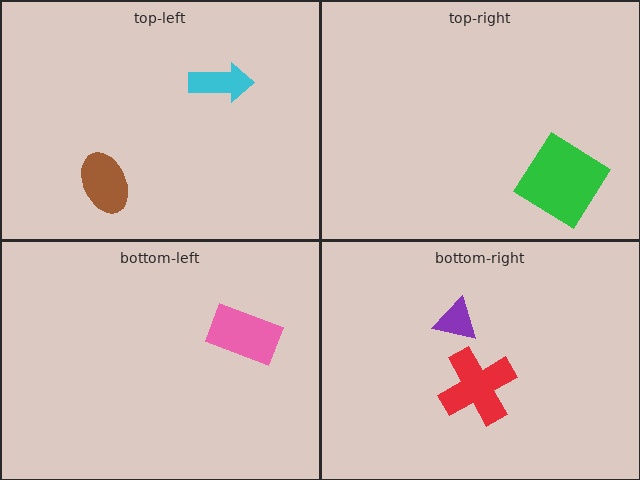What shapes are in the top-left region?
The brown ellipse, the cyan arrow.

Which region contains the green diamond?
The top-right region.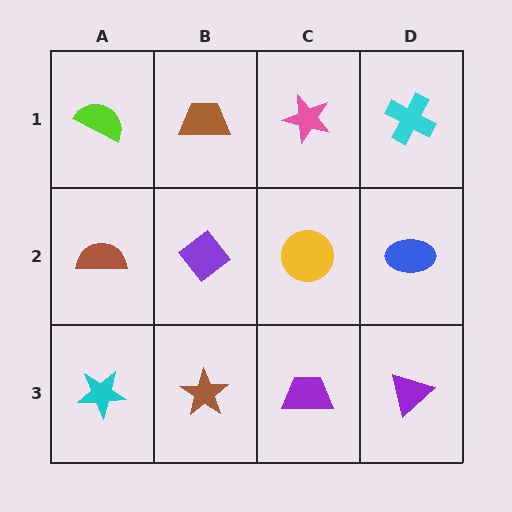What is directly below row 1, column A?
A brown semicircle.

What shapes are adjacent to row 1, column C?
A yellow circle (row 2, column C), a brown trapezoid (row 1, column B), a cyan cross (row 1, column D).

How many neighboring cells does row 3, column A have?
2.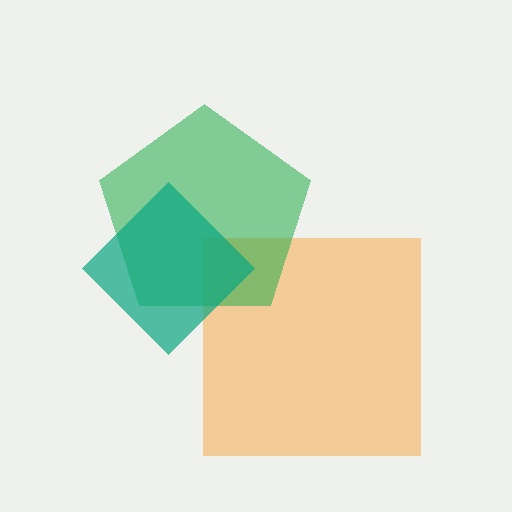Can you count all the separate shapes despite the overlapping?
Yes, there are 3 separate shapes.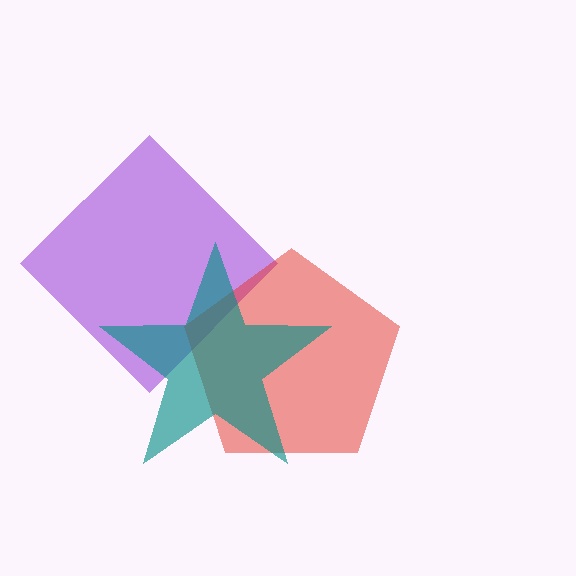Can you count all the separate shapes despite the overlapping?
Yes, there are 3 separate shapes.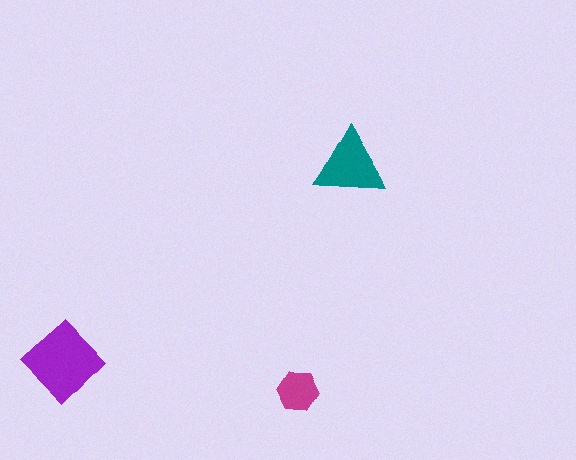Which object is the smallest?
The magenta hexagon.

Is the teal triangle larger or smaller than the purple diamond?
Smaller.